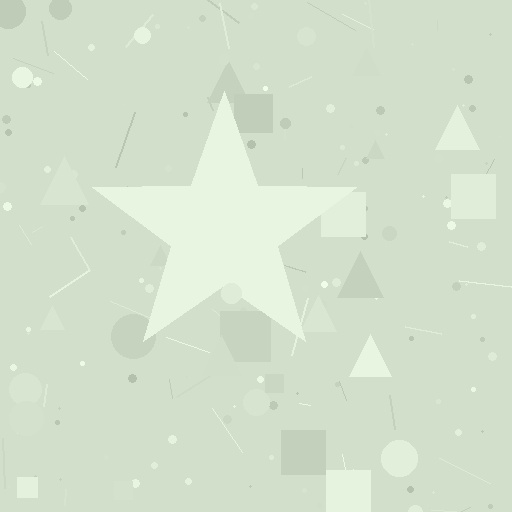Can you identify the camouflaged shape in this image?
The camouflaged shape is a star.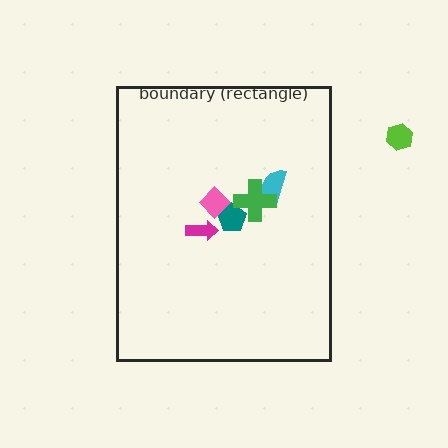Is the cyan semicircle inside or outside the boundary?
Inside.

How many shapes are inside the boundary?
5 inside, 1 outside.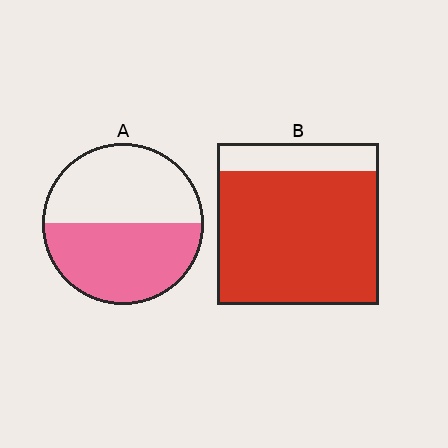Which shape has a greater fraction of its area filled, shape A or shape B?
Shape B.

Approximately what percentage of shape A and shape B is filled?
A is approximately 50% and B is approximately 85%.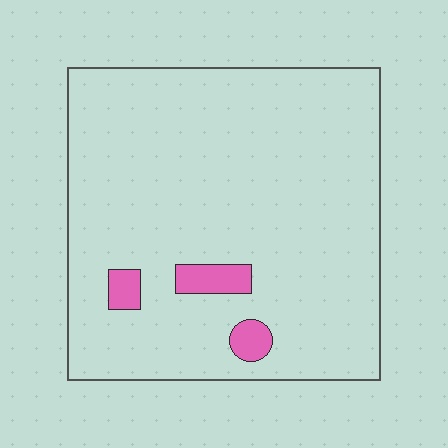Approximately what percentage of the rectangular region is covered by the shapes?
Approximately 5%.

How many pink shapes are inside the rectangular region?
3.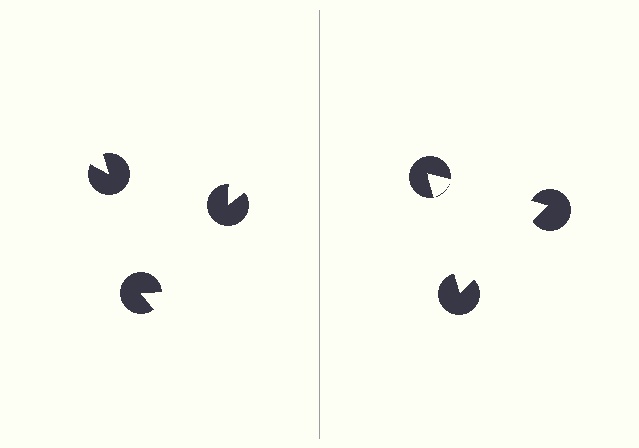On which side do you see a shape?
An illusory triangle appears on the right side. On the left side the wedge cuts are rotated, so no coherent shape forms.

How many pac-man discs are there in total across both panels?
6 — 3 on each side.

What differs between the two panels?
The pac-man discs are positioned identically on both sides; only the wedge orientations differ. On the right they align to a triangle; on the left they are misaligned.